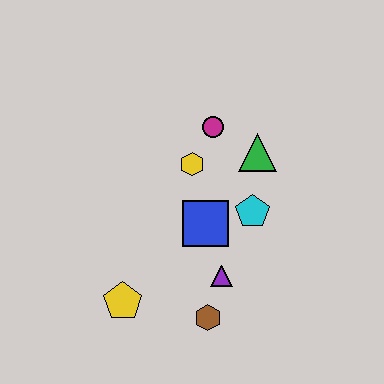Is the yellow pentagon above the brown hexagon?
Yes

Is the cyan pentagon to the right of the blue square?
Yes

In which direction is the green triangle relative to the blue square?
The green triangle is above the blue square.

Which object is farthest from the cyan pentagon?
The yellow pentagon is farthest from the cyan pentagon.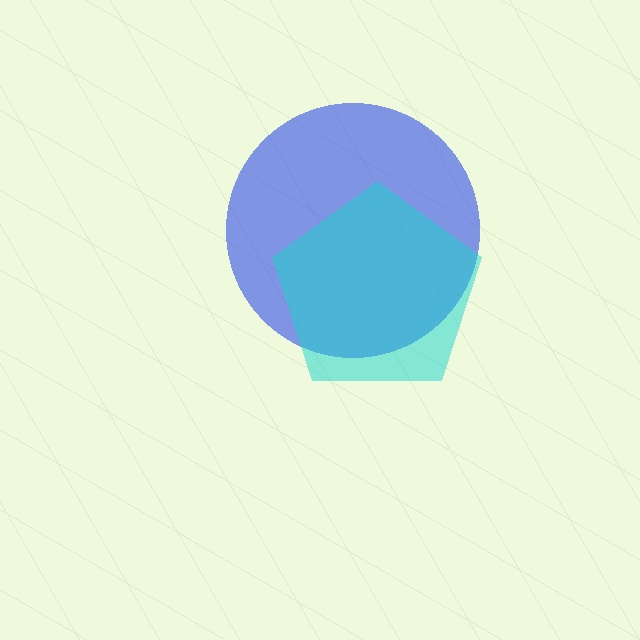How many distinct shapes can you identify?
There are 2 distinct shapes: a blue circle, a cyan pentagon.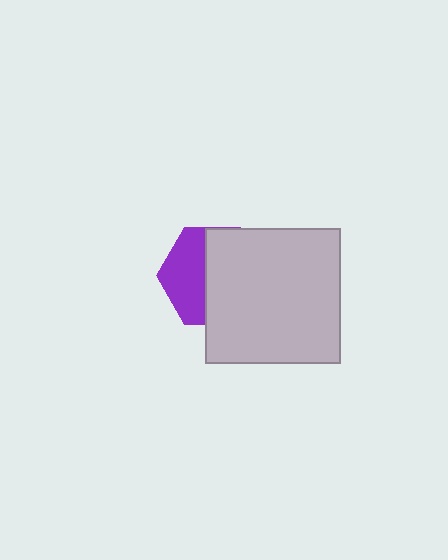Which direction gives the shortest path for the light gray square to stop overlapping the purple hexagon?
Moving right gives the shortest separation.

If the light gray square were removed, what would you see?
You would see the complete purple hexagon.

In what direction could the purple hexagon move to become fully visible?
The purple hexagon could move left. That would shift it out from behind the light gray square entirely.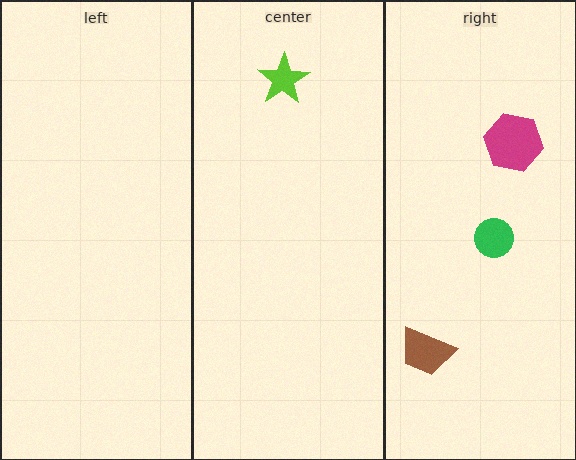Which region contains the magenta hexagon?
The right region.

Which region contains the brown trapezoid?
The right region.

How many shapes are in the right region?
3.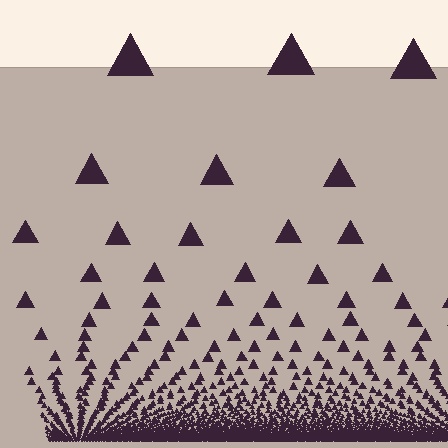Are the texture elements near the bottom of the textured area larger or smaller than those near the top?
Smaller. The gradient is inverted — elements near the bottom are smaller and denser.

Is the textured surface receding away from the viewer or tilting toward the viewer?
The surface appears to tilt toward the viewer. Texture elements get larger and sparser toward the top.